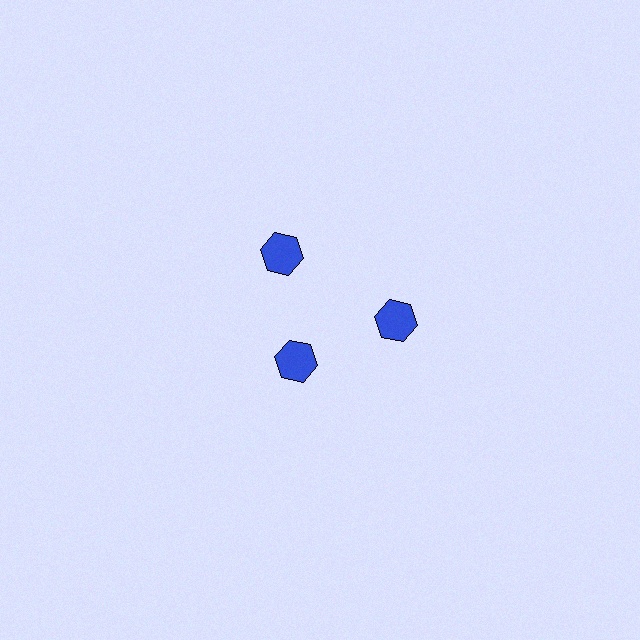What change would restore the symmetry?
The symmetry would be restored by moving it outward, back onto the ring so that all 3 hexagons sit at equal angles and equal distance from the center.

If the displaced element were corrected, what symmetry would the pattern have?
It would have 3-fold rotational symmetry — the pattern would map onto itself every 120 degrees.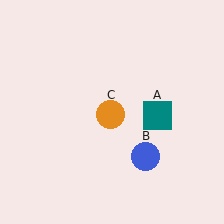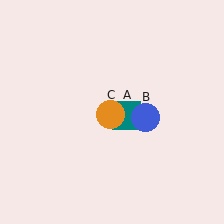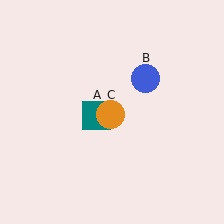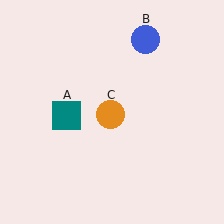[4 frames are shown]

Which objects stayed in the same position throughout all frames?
Orange circle (object C) remained stationary.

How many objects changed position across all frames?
2 objects changed position: teal square (object A), blue circle (object B).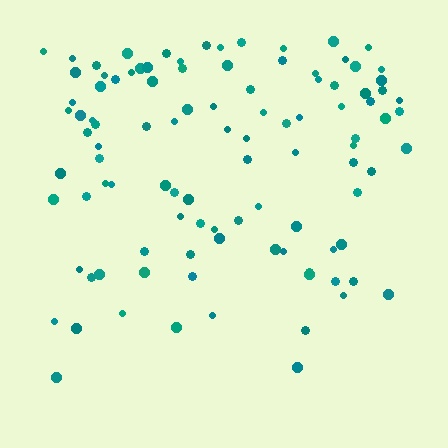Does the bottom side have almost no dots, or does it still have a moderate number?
Still a moderate number, just noticeably fewer than the top.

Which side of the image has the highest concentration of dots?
The top.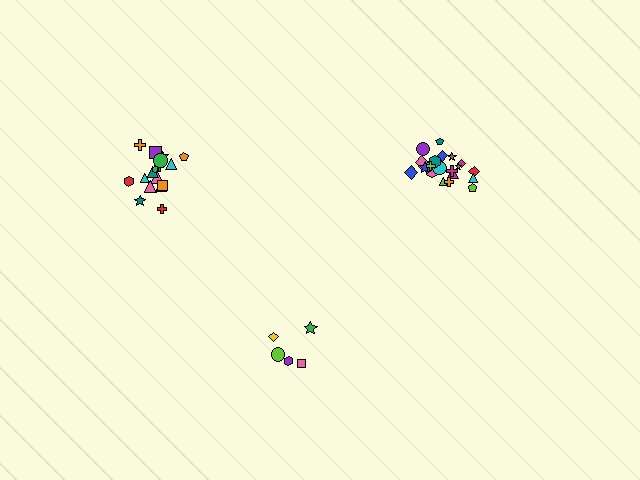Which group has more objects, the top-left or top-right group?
The top-right group.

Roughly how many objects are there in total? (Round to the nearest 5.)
Roughly 45 objects in total.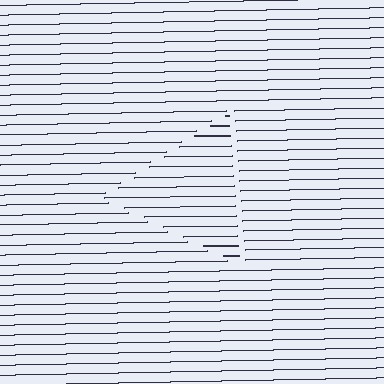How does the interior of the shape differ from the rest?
The interior of the shape contains the same grating, shifted by half a period — the contour is defined by the phase discontinuity where line-ends from the inner and outer gratings abut.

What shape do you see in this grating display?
An illusory triangle. The interior of the shape contains the same grating, shifted by half a period — the contour is defined by the phase discontinuity where line-ends from the inner and outer gratings abut.